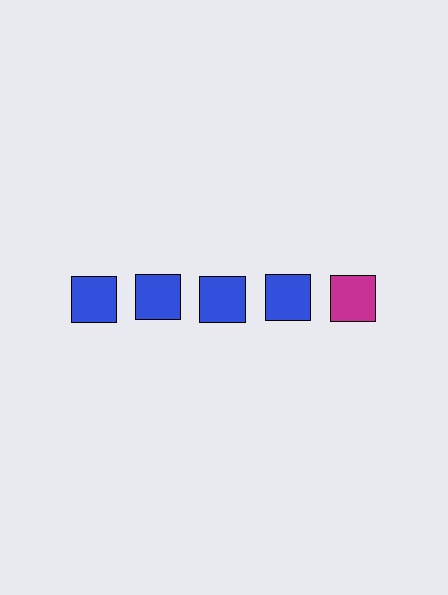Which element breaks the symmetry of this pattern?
The magenta square in the top row, rightmost column breaks the symmetry. All other shapes are blue squares.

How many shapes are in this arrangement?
There are 5 shapes arranged in a grid pattern.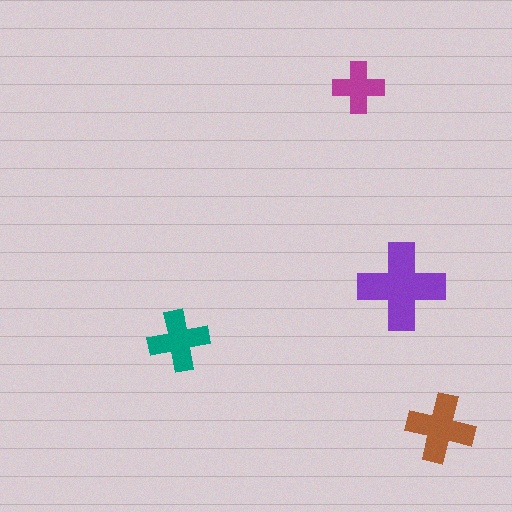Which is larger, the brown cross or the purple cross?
The purple one.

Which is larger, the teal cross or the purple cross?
The purple one.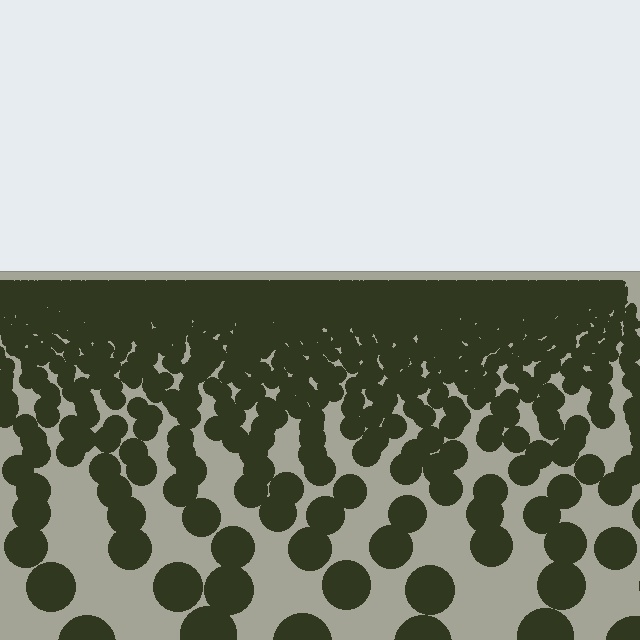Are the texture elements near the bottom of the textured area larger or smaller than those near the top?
Larger. Near the bottom, elements are closer to the viewer and appear at a bigger on-screen size.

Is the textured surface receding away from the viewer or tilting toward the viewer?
The surface is receding away from the viewer. Texture elements get smaller and denser toward the top.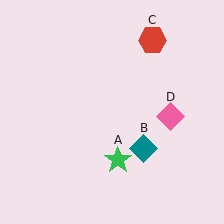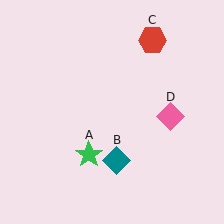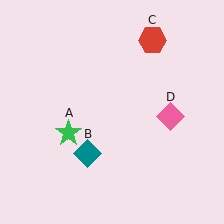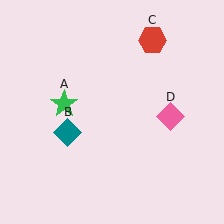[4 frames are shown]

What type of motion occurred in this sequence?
The green star (object A), teal diamond (object B) rotated clockwise around the center of the scene.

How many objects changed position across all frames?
2 objects changed position: green star (object A), teal diamond (object B).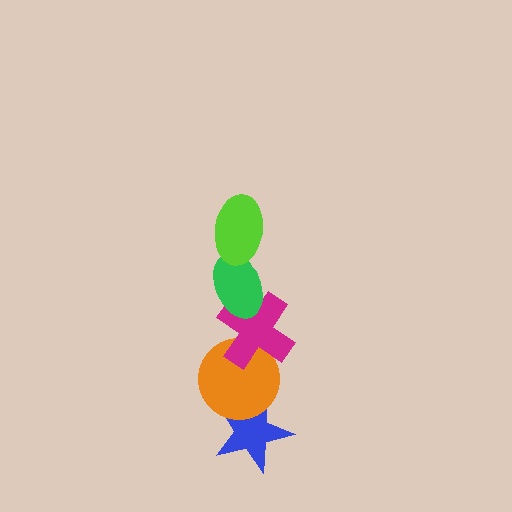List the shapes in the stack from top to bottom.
From top to bottom: the lime ellipse, the green ellipse, the magenta cross, the orange circle, the blue star.